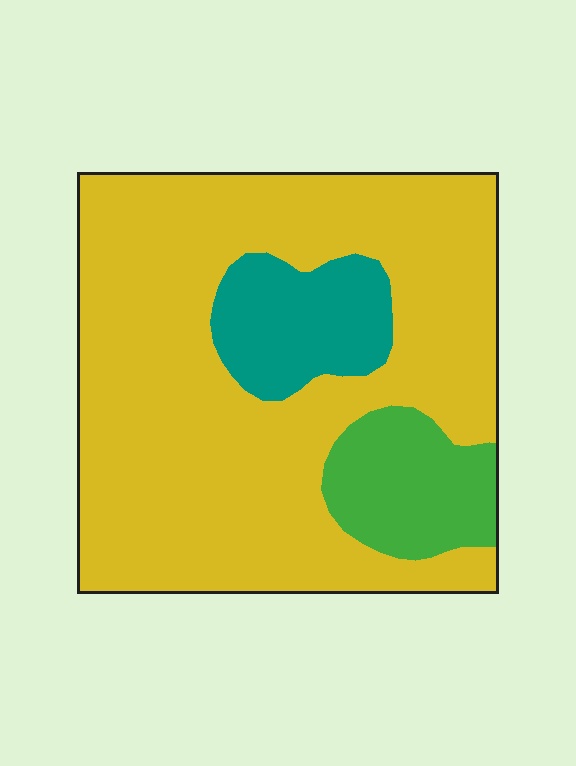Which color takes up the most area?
Yellow, at roughly 75%.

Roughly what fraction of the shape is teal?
Teal takes up about one eighth (1/8) of the shape.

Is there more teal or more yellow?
Yellow.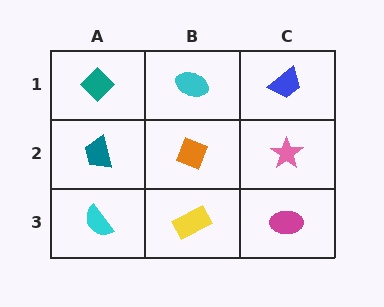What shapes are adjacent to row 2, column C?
A blue trapezoid (row 1, column C), a magenta ellipse (row 3, column C), an orange diamond (row 2, column B).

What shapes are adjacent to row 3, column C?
A pink star (row 2, column C), a yellow rectangle (row 3, column B).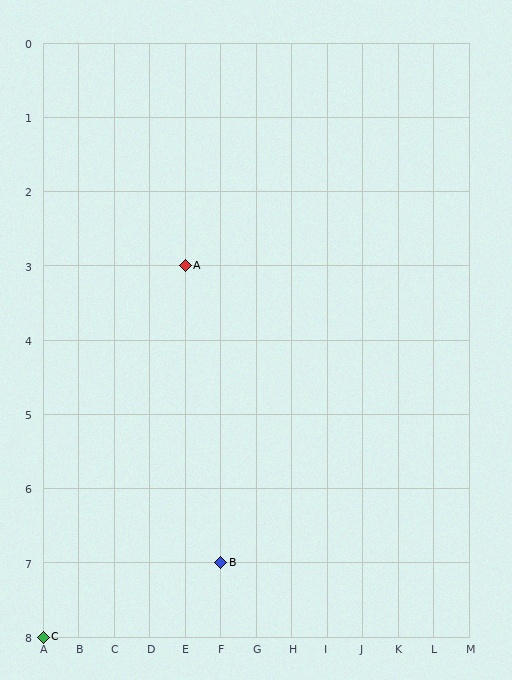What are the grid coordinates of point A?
Point A is at grid coordinates (E, 3).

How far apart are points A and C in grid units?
Points A and C are 4 columns and 5 rows apart (about 6.4 grid units diagonally).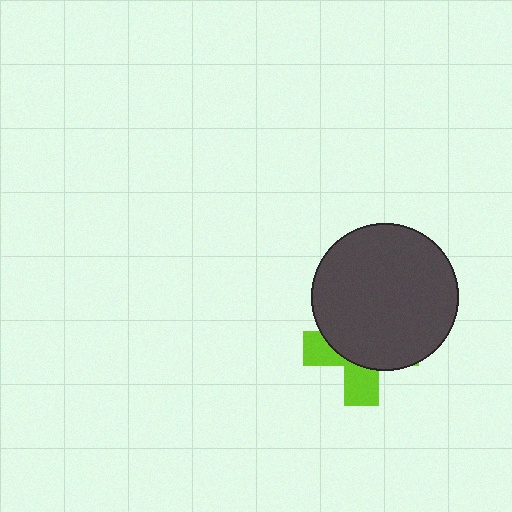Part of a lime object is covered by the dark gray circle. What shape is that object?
It is a cross.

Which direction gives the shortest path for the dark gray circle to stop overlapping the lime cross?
Moving up gives the shortest separation.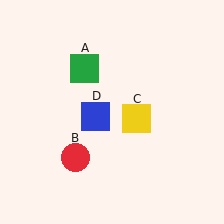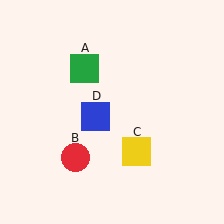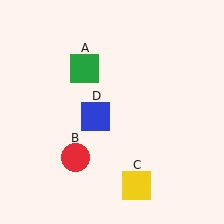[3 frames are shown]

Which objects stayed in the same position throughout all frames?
Green square (object A) and red circle (object B) and blue square (object D) remained stationary.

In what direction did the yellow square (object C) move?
The yellow square (object C) moved down.